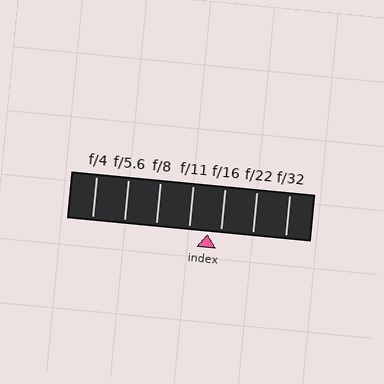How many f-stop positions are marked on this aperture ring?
There are 7 f-stop positions marked.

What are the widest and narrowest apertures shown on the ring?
The widest aperture shown is f/4 and the narrowest is f/32.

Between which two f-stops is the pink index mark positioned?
The index mark is between f/11 and f/16.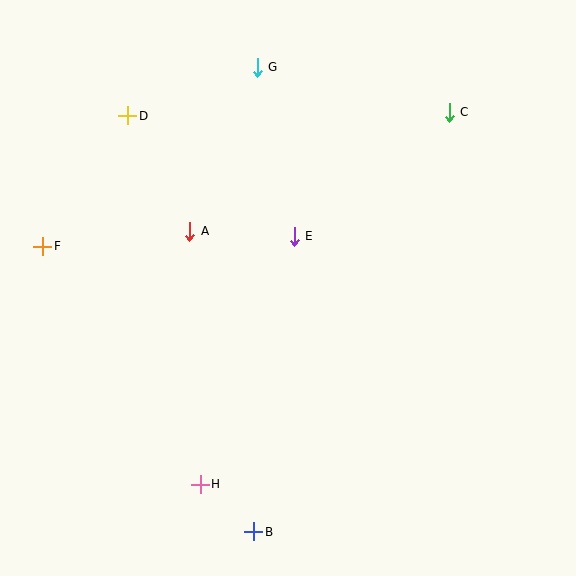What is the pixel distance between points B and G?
The distance between B and G is 465 pixels.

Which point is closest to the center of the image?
Point E at (294, 236) is closest to the center.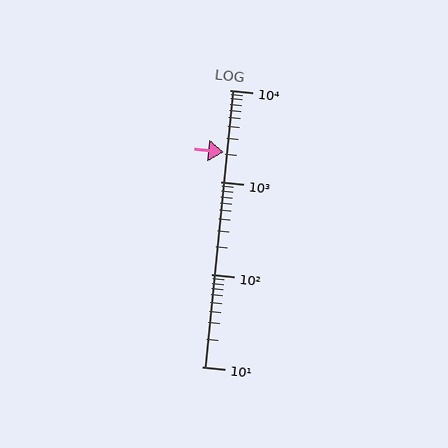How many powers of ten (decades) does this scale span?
The scale spans 3 decades, from 10 to 10000.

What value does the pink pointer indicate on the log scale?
The pointer indicates approximately 2100.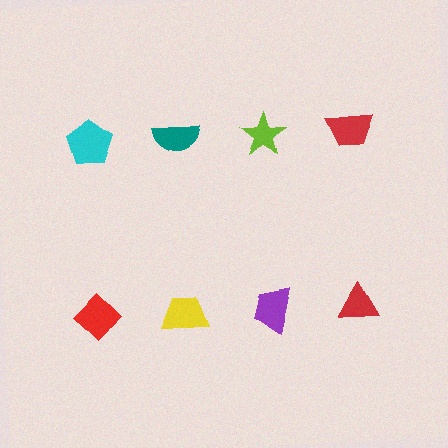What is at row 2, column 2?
A yellow trapezoid.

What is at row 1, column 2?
A teal semicircle.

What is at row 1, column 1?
A cyan pentagon.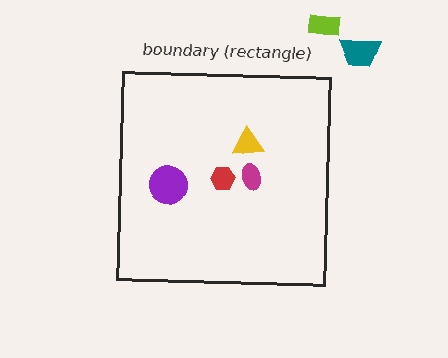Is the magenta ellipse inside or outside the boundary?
Inside.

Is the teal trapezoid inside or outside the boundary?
Outside.